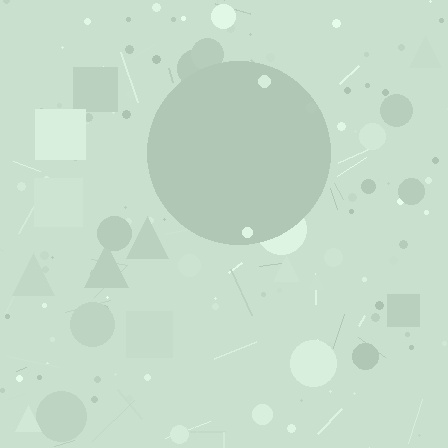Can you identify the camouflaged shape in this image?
The camouflaged shape is a circle.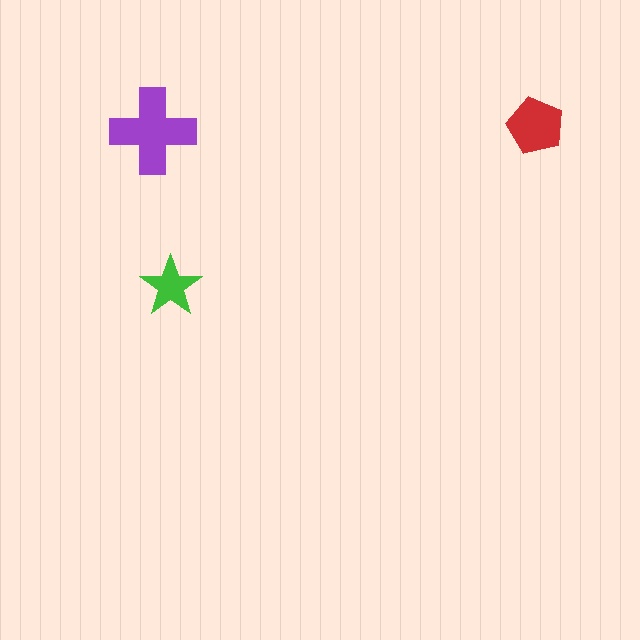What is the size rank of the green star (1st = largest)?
3rd.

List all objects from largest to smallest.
The purple cross, the red pentagon, the green star.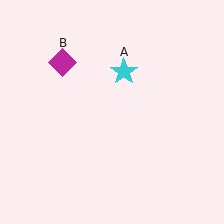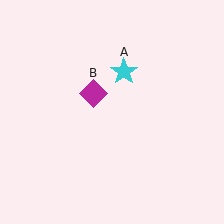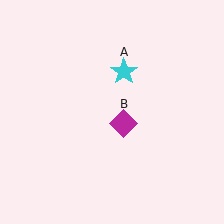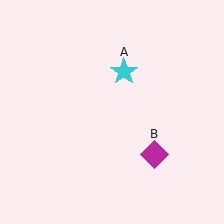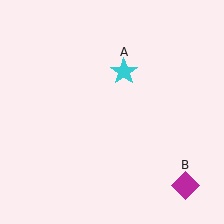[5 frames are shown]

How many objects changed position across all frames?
1 object changed position: magenta diamond (object B).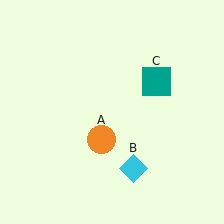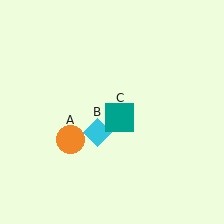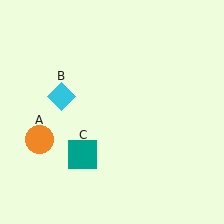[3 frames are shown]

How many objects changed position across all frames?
3 objects changed position: orange circle (object A), cyan diamond (object B), teal square (object C).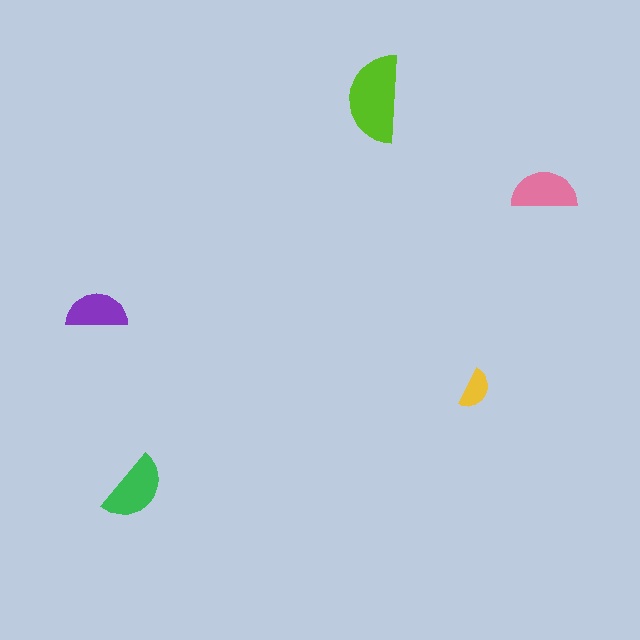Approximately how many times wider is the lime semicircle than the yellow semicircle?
About 2 times wider.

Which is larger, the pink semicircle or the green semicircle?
The green one.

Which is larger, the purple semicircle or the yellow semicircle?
The purple one.